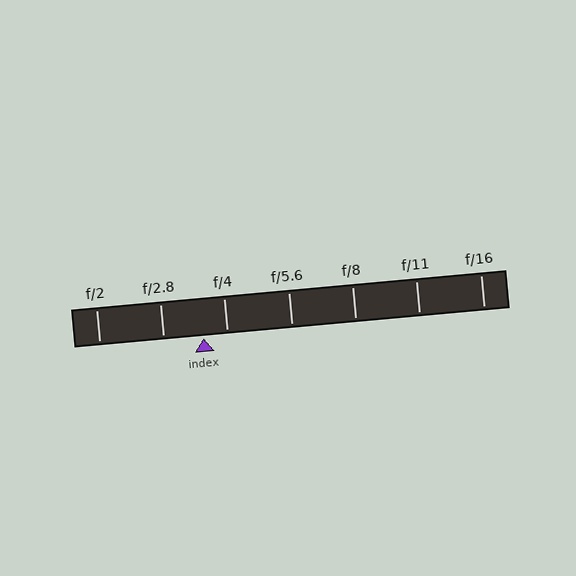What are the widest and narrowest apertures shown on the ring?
The widest aperture shown is f/2 and the narrowest is f/16.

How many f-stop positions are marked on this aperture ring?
There are 7 f-stop positions marked.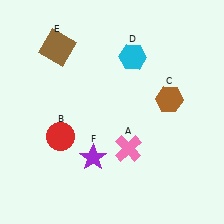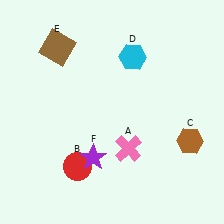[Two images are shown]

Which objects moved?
The objects that moved are: the red circle (B), the brown hexagon (C).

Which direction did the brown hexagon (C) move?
The brown hexagon (C) moved down.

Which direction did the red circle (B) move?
The red circle (B) moved down.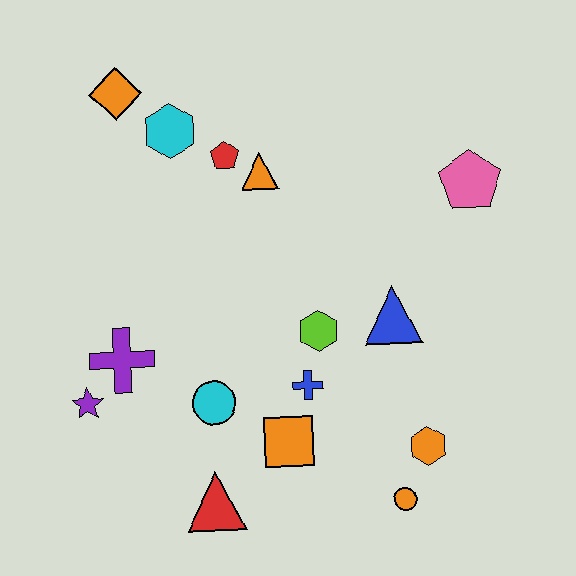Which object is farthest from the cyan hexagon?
The orange circle is farthest from the cyan hexagon.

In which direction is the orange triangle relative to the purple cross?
The orange triangle is above the purple cross.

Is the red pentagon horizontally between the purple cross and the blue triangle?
Yes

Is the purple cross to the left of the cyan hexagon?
Yes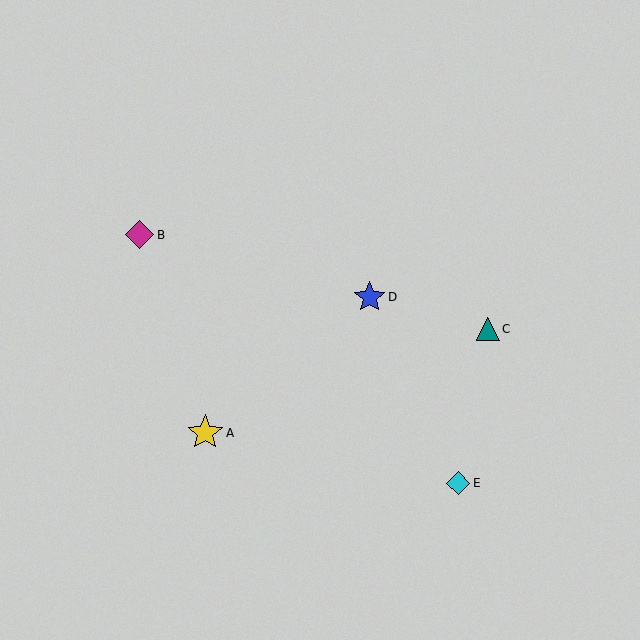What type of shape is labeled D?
Shape D is a blue star.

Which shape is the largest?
The yellow star (labeled A) is the largest.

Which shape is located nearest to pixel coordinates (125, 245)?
The magenta diamond (labeled B) at (140, 235) is nearest to that location.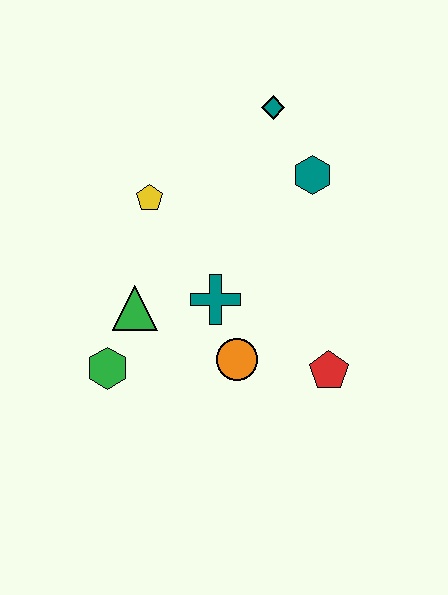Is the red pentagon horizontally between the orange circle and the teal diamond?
No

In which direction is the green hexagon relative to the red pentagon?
The green hexagon is to the left of the red pentagon.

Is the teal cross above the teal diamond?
No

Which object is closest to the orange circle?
The teal cross is closest to the orange circle.